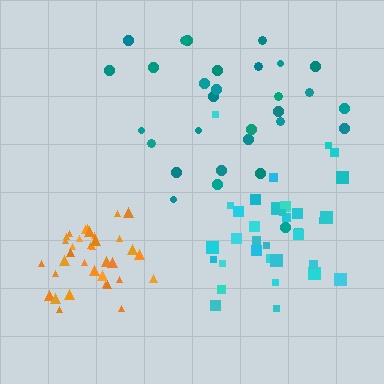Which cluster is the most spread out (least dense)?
Teal.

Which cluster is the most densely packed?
Orange.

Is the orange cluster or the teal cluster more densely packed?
Orange.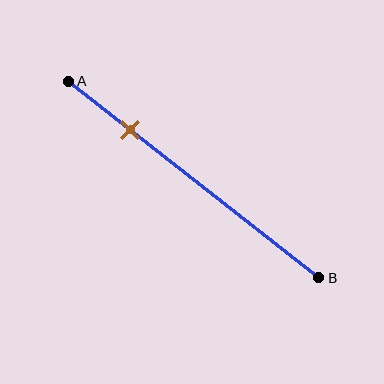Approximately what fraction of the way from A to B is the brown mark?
The brown mark is approximately 25% of the way from A to B.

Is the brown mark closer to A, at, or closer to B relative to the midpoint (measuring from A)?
The brown mark is closer to point A than the midpoint of segment AB.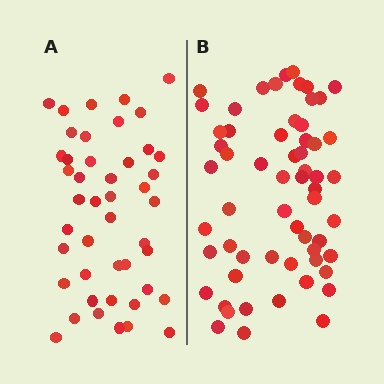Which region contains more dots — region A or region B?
Region B (the right region) has more dots.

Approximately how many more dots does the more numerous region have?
Region B has approximately 15 more dots than region A.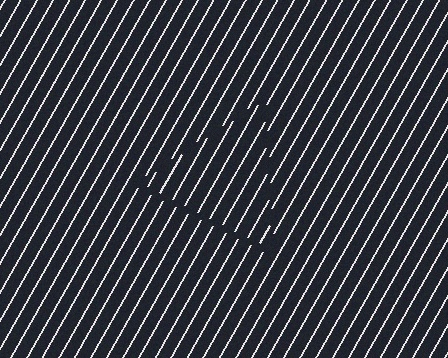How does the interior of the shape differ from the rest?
The interior of the shape contains the same grating, shifted by half a period — the contour is defined by the phase discontinuity where line-ends from the inner and outer gratings abut.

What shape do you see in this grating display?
An illusory triangle. The interior of the shape contains the same grating, shifted by half a period — the contour is defined by the phase discontinuity where line-ends from the inner and outer gratings abut.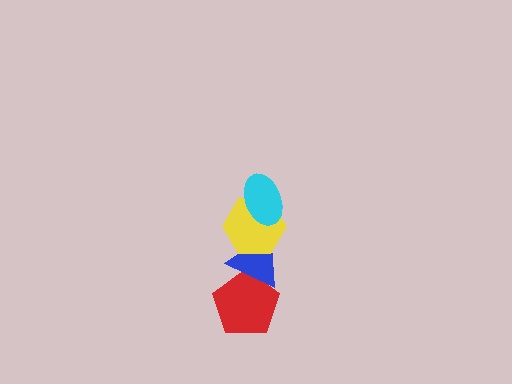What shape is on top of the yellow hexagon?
The cyan ellipse is on top of the yellow hexagon.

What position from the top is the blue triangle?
The blue triangle is 3rd from the top.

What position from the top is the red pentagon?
The red pentagon is 4th from the top.